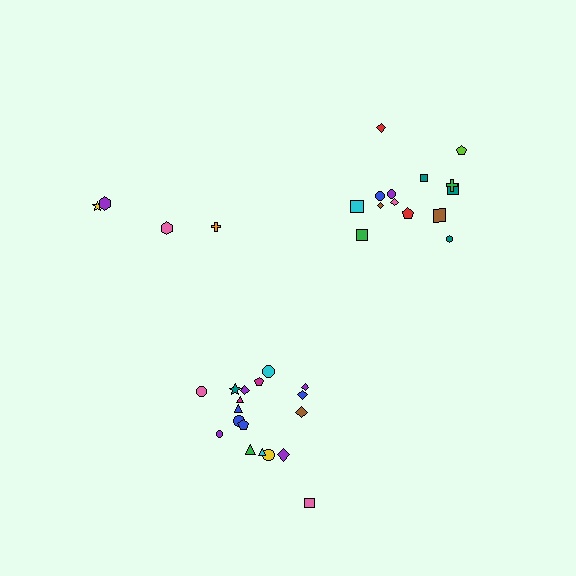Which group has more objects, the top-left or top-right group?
The top-right group.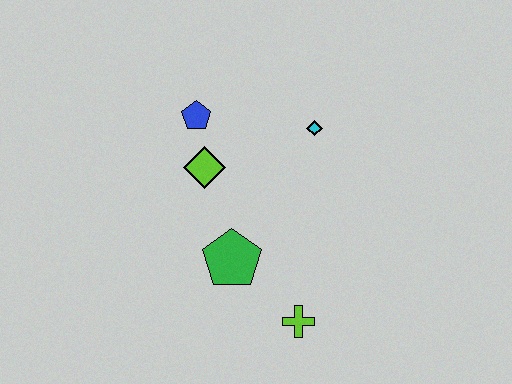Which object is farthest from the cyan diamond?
The lime cross is farthest from the cyan diamond.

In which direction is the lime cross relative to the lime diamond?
The lime cross is below the lime diamond.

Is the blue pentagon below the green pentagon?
No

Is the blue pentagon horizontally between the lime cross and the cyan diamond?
No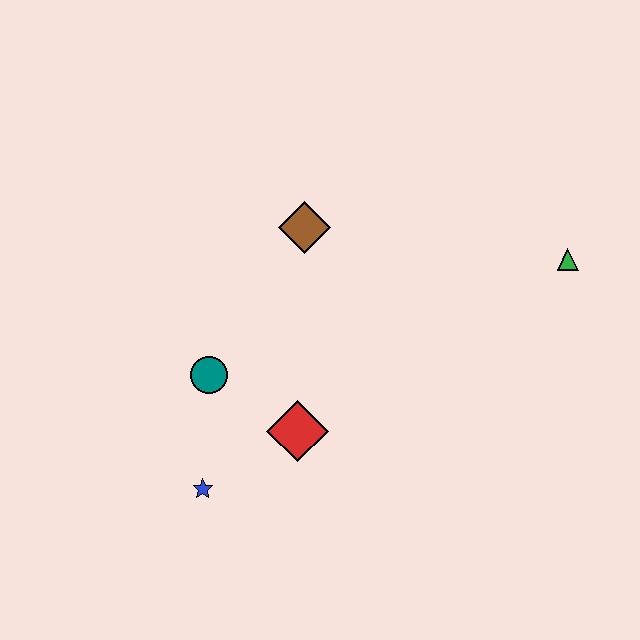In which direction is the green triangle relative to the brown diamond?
The green triangle is to the right of the brown diamond.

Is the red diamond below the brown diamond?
Yes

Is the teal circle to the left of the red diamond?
Yes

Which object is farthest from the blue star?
The green triangle is farthest from the blue star.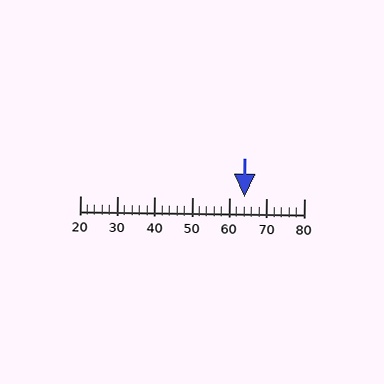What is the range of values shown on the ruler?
The ruler shows values from 20 to 80.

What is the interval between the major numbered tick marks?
The major tick marks are spaced 10 units apart.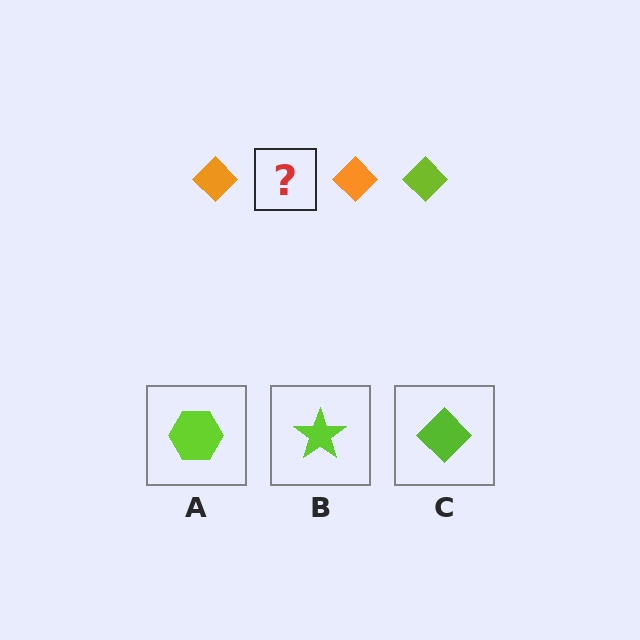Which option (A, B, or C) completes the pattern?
C.